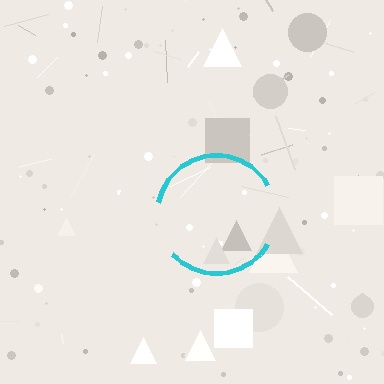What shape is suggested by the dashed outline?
The dashed outline suggests a circle.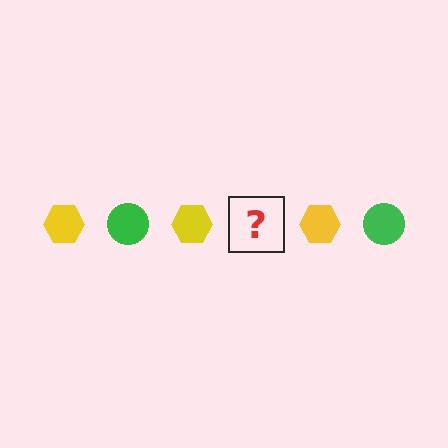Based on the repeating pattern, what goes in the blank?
The blank should be a green circle.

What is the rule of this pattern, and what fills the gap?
The rule is that the pattern alternates between yellow hexagon and green circle. The gap should be filled with a green circle.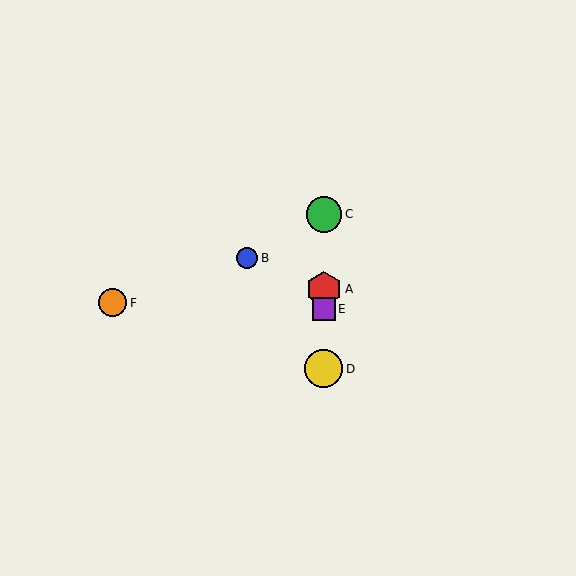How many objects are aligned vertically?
4 objects (A, C, D, E) are aligned vertically.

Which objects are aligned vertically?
Objects A, C, D, E are aligned vertically.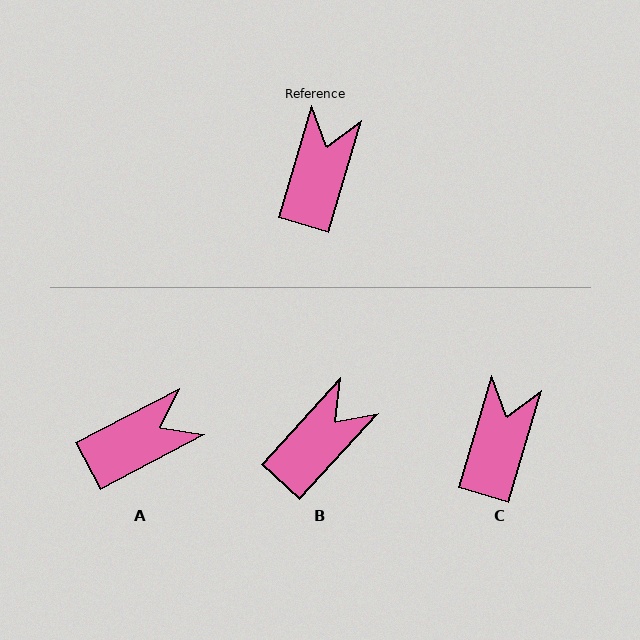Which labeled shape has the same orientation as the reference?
C.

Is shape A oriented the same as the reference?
No, it is off by about 46 degrees.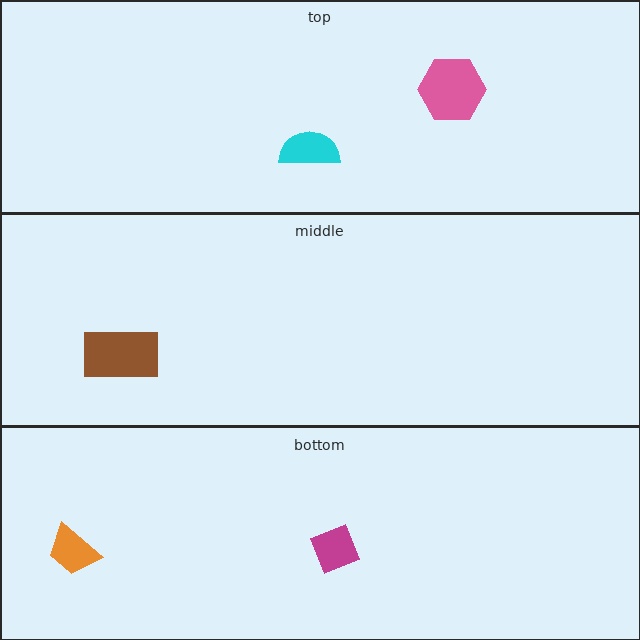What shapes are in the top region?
The pink hexagon, the cyan semicircle.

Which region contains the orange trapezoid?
The bottom region.